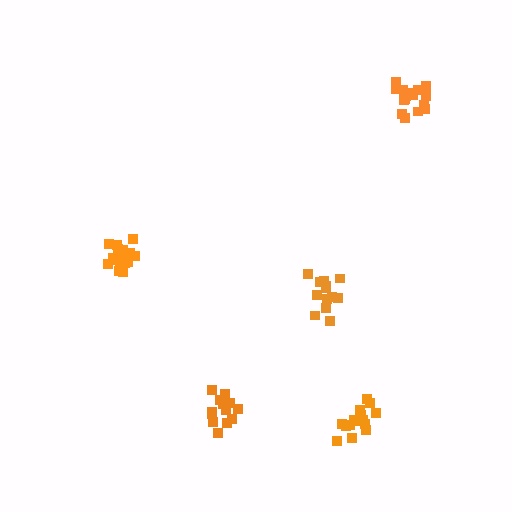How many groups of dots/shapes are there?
There are 5 groups.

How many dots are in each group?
Group 1: 18 dots, Group 2: 17 dots, Group 3: 15 dots, Group 4: 14 dots, Group 5: 13 dots (77 total).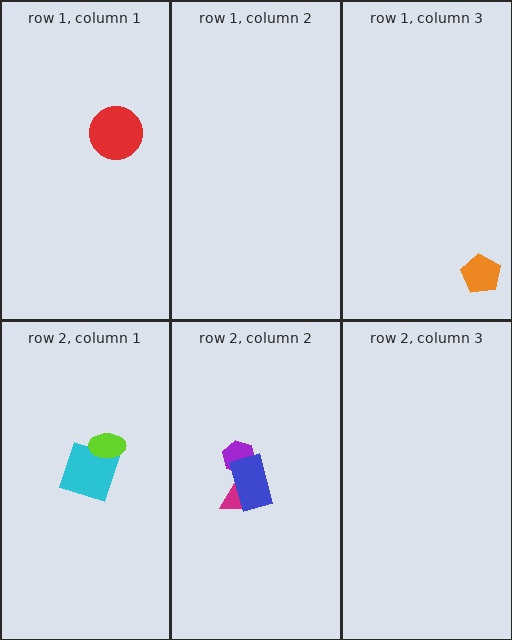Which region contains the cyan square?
The row 2, column 1 region.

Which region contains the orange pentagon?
The row 1, column 3 region.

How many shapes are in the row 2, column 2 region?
3.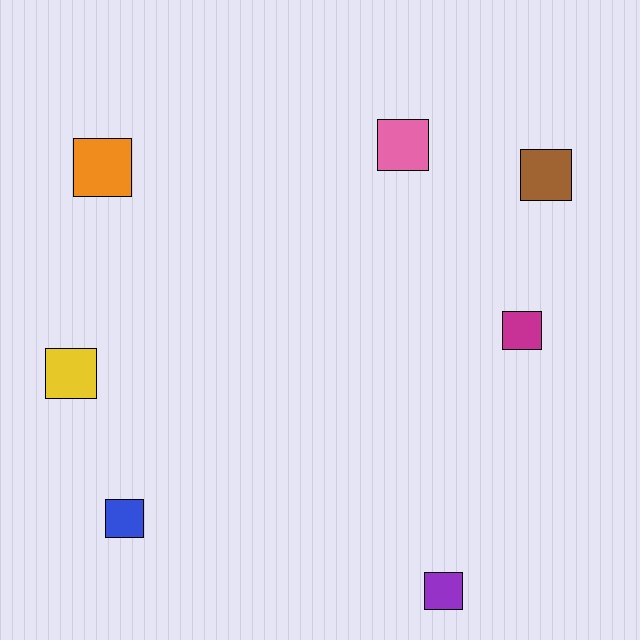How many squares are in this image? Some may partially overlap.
There are 7 squares.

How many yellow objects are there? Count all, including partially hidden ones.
There is 1 yellow object.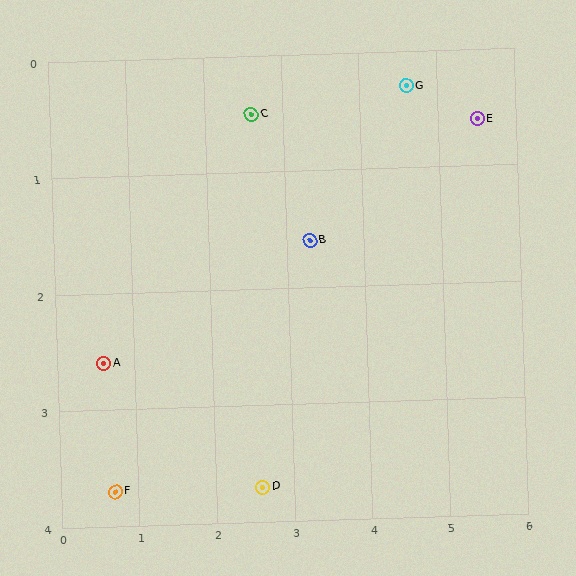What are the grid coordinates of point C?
Point C is at approximately (2.6, 0.5).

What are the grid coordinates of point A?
Point A is at approximately (0.6, 2.6).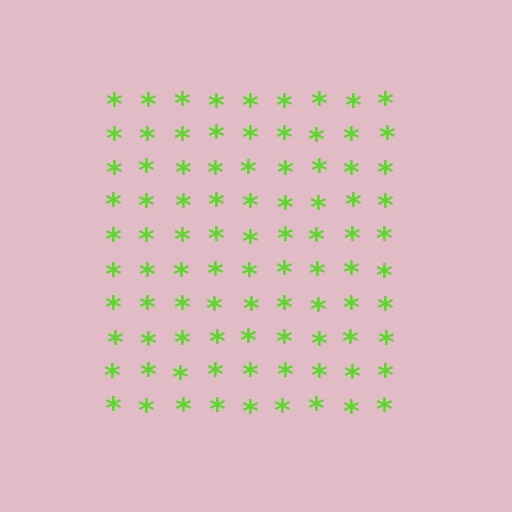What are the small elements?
The small elements are asterisks.